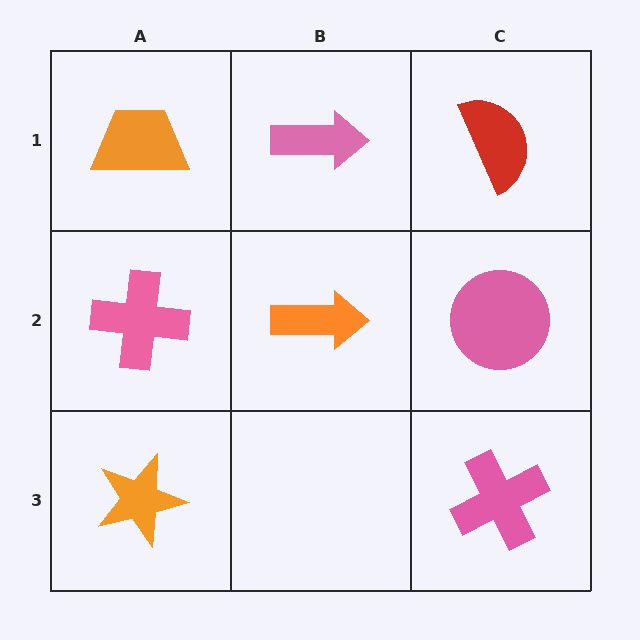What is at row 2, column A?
A pink cross.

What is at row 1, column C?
A red semicircle.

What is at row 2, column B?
An orange arrow.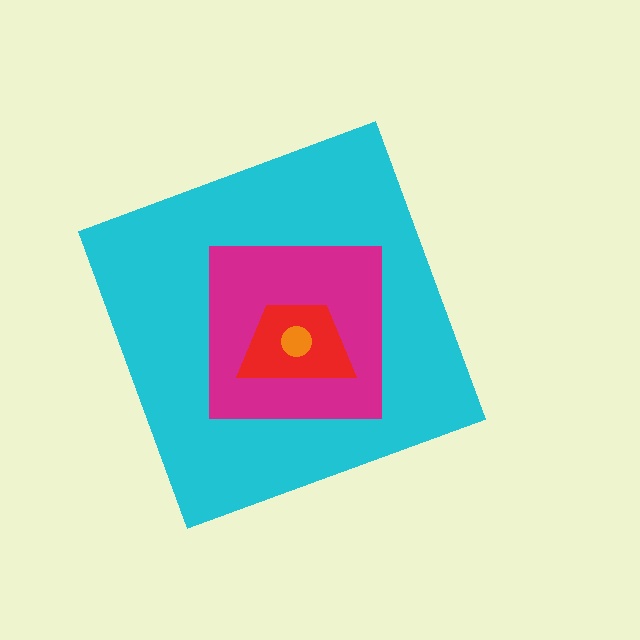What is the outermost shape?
The cyan diamond.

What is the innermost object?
The orange circle.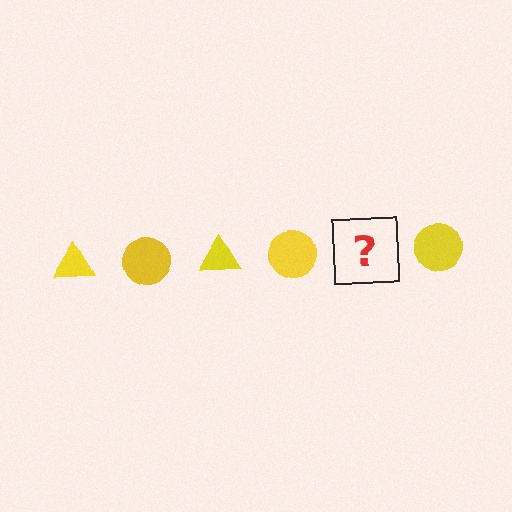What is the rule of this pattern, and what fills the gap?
The rule is that the pattern cycles through triangle, circle shapes in yellow. The gap should be filled with a yellow triangle.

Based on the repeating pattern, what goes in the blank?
The blank should be a yellow triangle.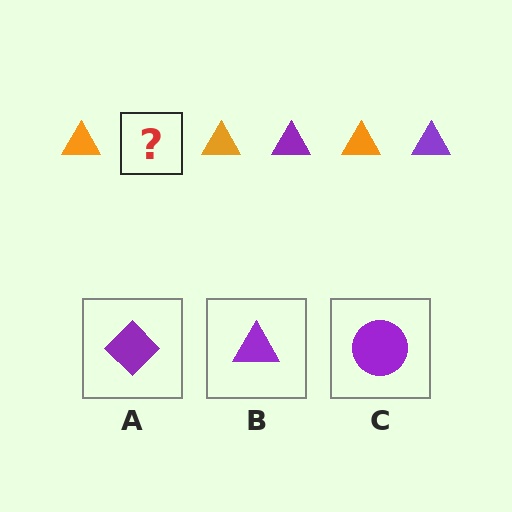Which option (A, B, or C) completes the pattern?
B.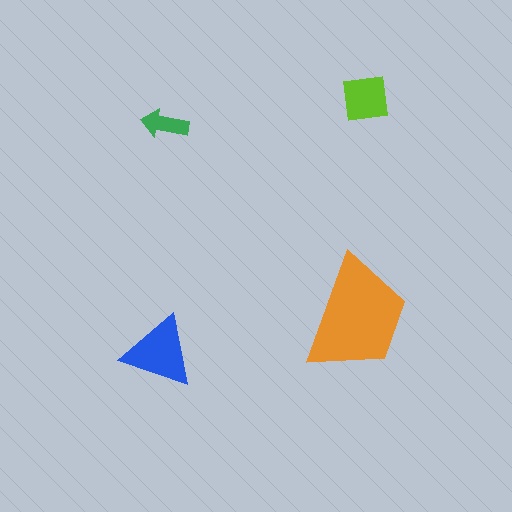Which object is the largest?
The orange trapezoid.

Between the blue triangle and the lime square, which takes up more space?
The blue triangle.